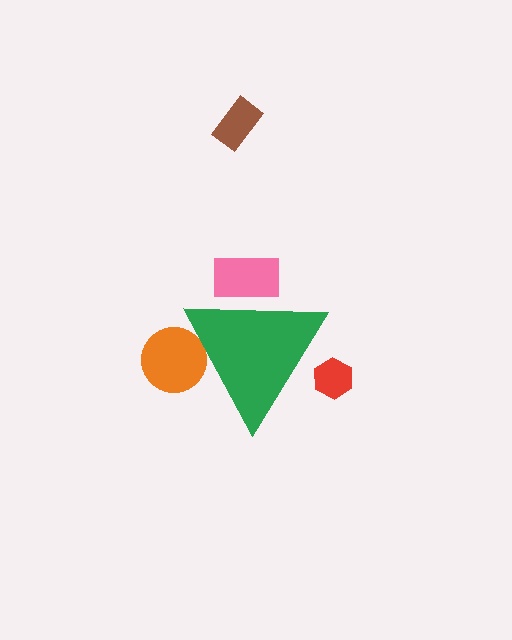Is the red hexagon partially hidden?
Yes, the red hexagon is partially hidden behind the green triangle.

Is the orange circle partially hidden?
Yes, the orange circle is partially hidden behind the green triangle.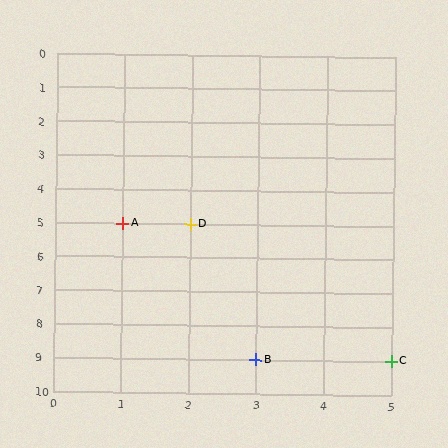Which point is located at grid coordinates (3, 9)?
Point B is at (3, 9).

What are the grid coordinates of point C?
Point C is at grid coordinates (5, 9).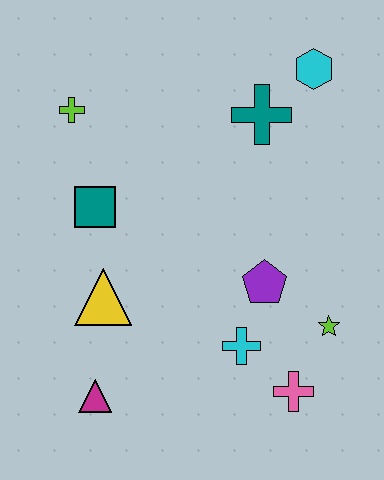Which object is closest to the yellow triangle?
The teal square is closest to the yellow triangle.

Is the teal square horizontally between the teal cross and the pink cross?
No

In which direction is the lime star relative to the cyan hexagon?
The lime star is below the cyan hexagon.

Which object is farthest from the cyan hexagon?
The magenta triangle is farthest from the cyan hexagon.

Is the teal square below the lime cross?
Yes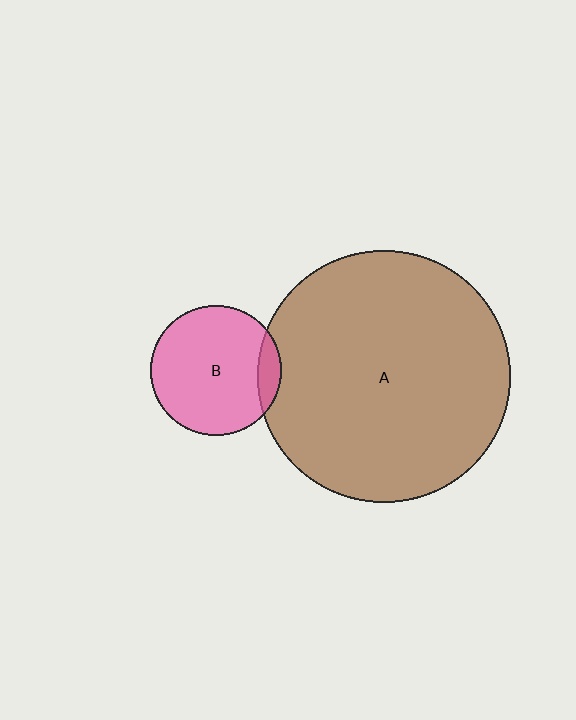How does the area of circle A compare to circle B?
Approximately 3.7 times.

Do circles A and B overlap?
Yes.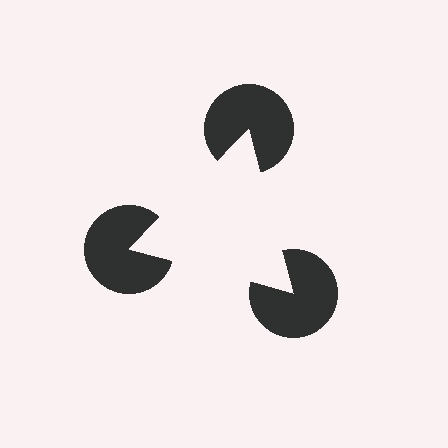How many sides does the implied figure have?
3 sides.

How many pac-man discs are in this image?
There are 3 — one at each vertex of the illusory triangle.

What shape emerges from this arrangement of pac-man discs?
An illusory triangle — its edges are inferred from the aligned wedge cuts in the pac-man discs, not physically drawn.